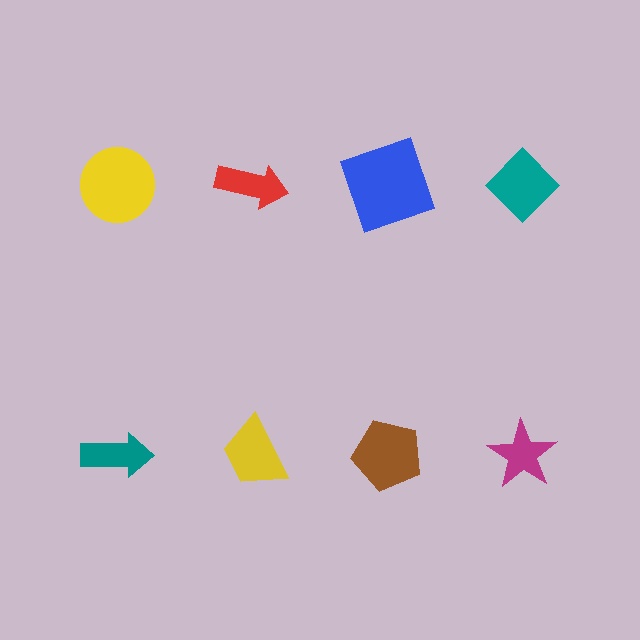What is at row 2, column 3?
A brown pentagon.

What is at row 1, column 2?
A red arrow.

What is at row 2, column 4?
A magenta star.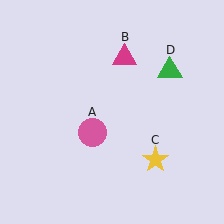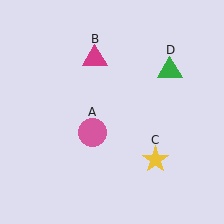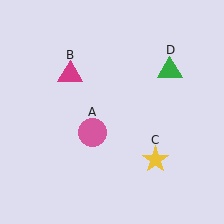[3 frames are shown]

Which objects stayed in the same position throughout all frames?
Pink circle (object A) and yellow star (object C) and green triangle (object D) remained stationary.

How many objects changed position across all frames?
1 object changed position: magenta triangle (object B).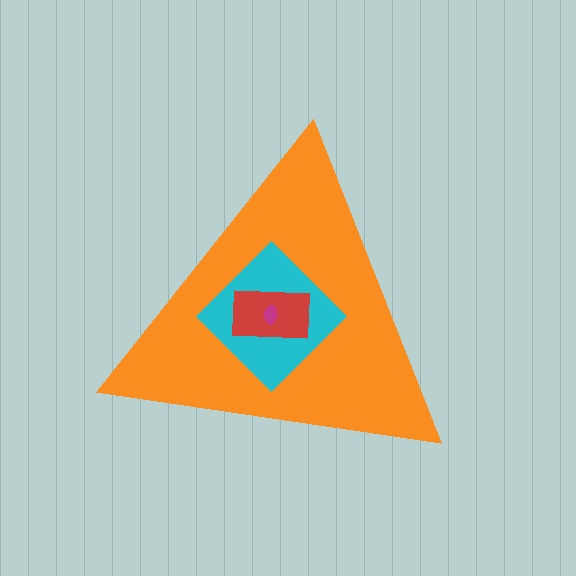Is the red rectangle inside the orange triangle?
Yes.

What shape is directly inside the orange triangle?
The cyan diamond.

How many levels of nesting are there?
4.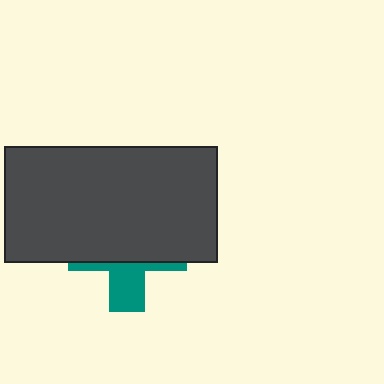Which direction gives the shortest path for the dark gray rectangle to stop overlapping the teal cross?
Moving up gives the shortest separation.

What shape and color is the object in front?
The object in front is a dark gray rectangle.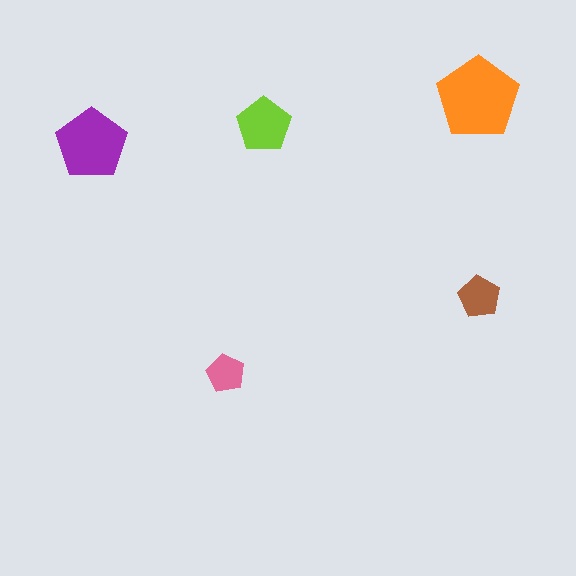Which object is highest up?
The orange pentagon is topmost.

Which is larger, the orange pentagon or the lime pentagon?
The orange one.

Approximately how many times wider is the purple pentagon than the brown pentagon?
About 1.5 times wider.